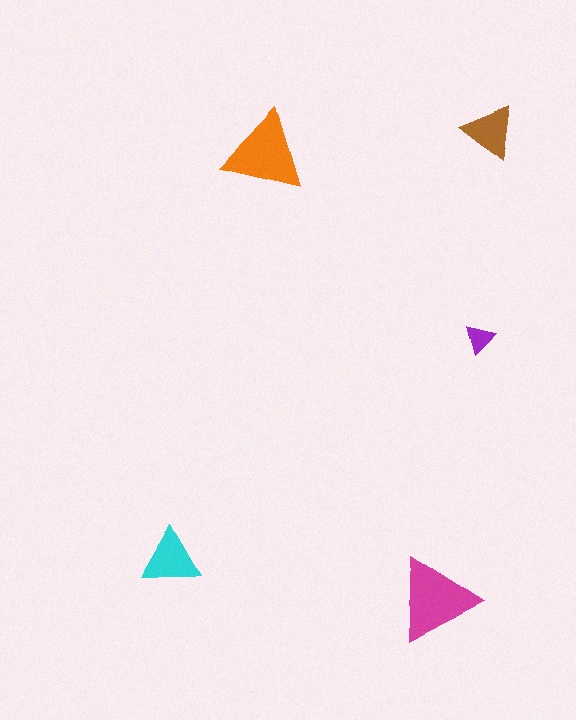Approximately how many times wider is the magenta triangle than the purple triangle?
About 3 times wider.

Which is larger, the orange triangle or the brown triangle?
The orange one.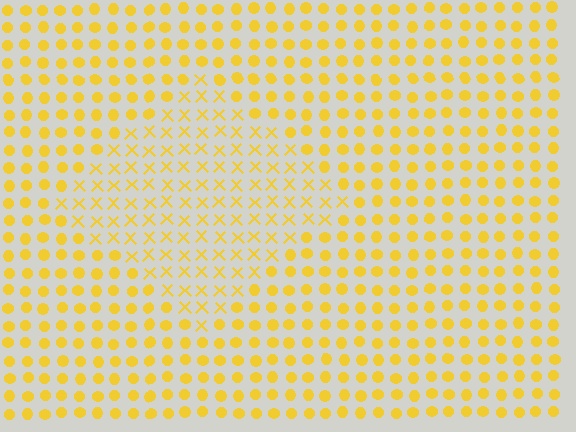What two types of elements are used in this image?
The image uses X marks inside the diamond region and circles outside it.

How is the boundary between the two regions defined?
The boundary is defined by a change in element shape: X marks inside vs. circles outside. All elements share the same color and spacing.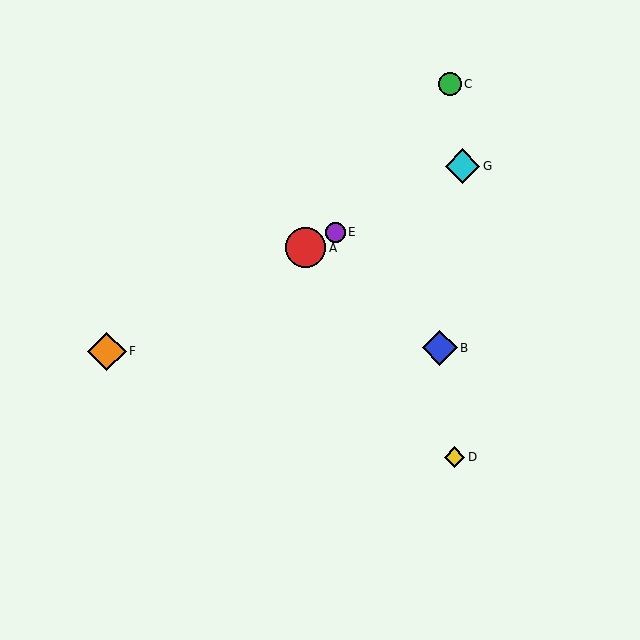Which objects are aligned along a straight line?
Objects A, E, F, G are aligned along a straight line.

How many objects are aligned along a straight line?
4 objects (A, E, F, G) are aligned along a straight line.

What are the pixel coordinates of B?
Object B is at (440, 348).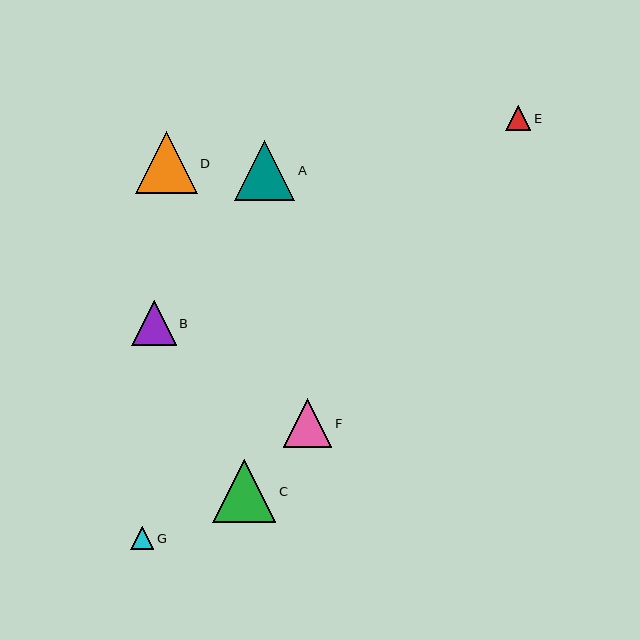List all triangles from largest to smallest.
From largest to smallest: C, D, A, F, B, E, G.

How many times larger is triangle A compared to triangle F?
Triangle A is approximately 1.2 times the size of triangle F.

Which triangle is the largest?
Triangle C is the largest with a size of approximately 64 pixels.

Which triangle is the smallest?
Triangle G is the smallest with a size of approximately 23 pixels.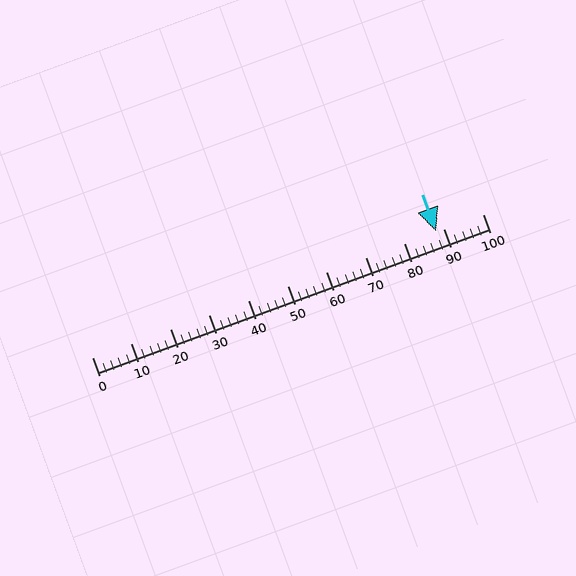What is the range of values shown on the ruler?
The ruler shows values from 0 to 100.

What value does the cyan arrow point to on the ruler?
The cyan arrow points to approximately 88.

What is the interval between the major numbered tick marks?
The major tick marks are spaced 10 units apart.